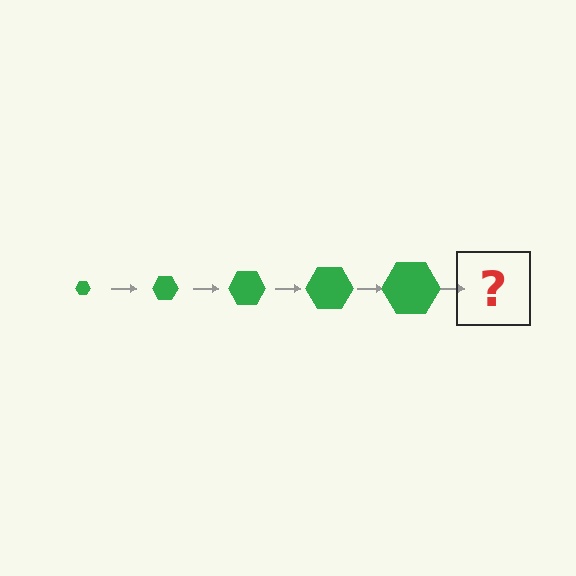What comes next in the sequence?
The next element should be a green hexagon, larger than the previous one.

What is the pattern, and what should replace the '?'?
The pattern is that the hexagon gets progressively larger each step. The '?' should be a green hexagon, larger than the previous one.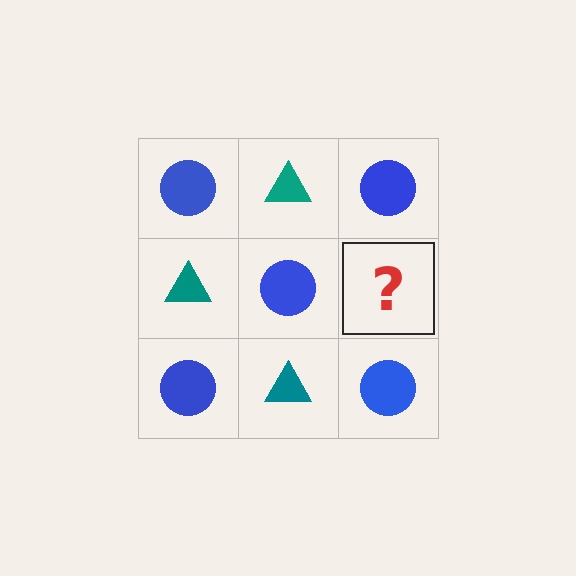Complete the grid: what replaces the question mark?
The question mark should be replaced with a teal triangle.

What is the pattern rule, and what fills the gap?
The rule is that it alternates blue circle and teal triangle in a checkerboard pattern. The gap should be filled with a teal triangle.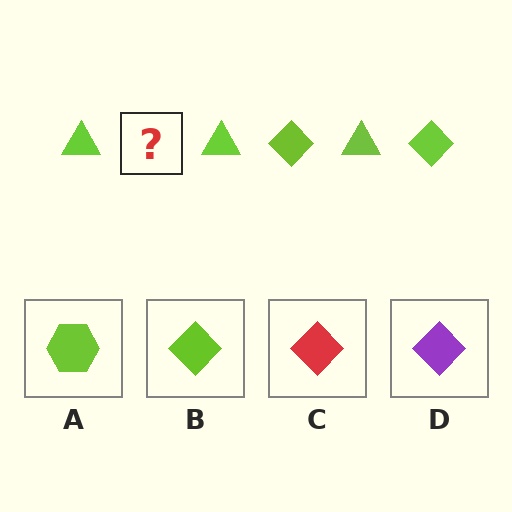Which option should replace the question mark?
Option B.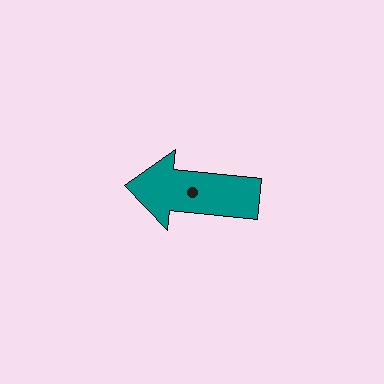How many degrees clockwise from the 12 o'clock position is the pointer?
Approximately 276 degrees.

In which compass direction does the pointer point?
West.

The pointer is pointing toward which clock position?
Roughly 9 o'clock.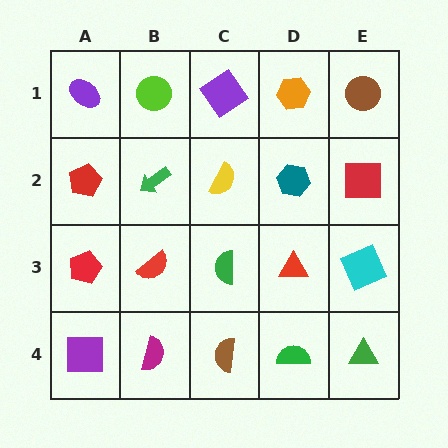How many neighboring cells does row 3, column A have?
3.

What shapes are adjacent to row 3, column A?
A red pentagon (row 2, column A), a purple square (row 4, column A), a red semicircle (row 3, column B).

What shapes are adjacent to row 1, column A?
A red pentagon (row 2, column A), a lime circle (row 1, column B).